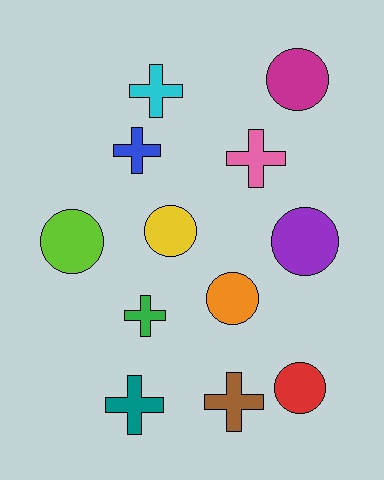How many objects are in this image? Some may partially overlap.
There are 12 objects.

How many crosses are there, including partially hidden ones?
There are 6 crosses.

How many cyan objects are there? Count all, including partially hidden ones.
There is 1 cyan object.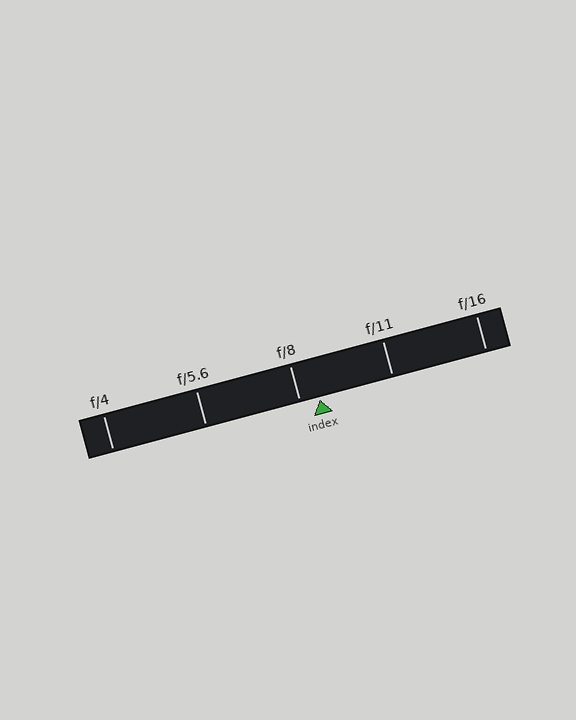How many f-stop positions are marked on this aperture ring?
There are 5 f-stop positions marked.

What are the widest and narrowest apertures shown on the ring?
The widest aperture shown is f/4 and the narrowest is f/16.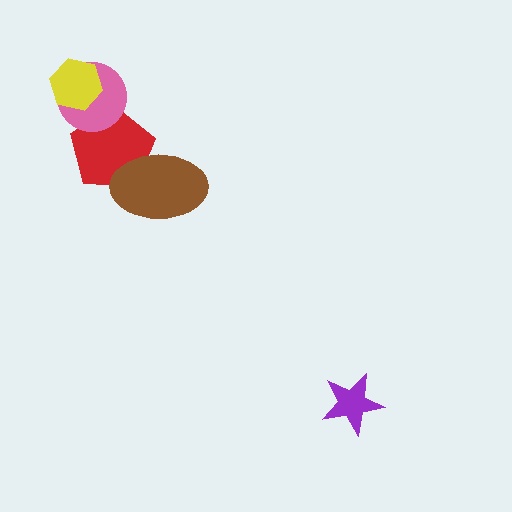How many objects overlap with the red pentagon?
2 objects overlap with the red pentagon.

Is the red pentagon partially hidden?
Yes, it is partially covered by another shape.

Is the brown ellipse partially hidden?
No, no other shape covers it.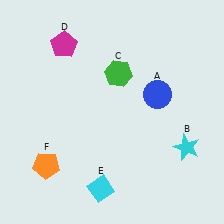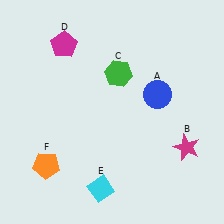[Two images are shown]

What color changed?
The star (B) changed from cyan in Image 1 to magenta in Image 2.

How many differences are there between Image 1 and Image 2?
There is 1 difference between the two images.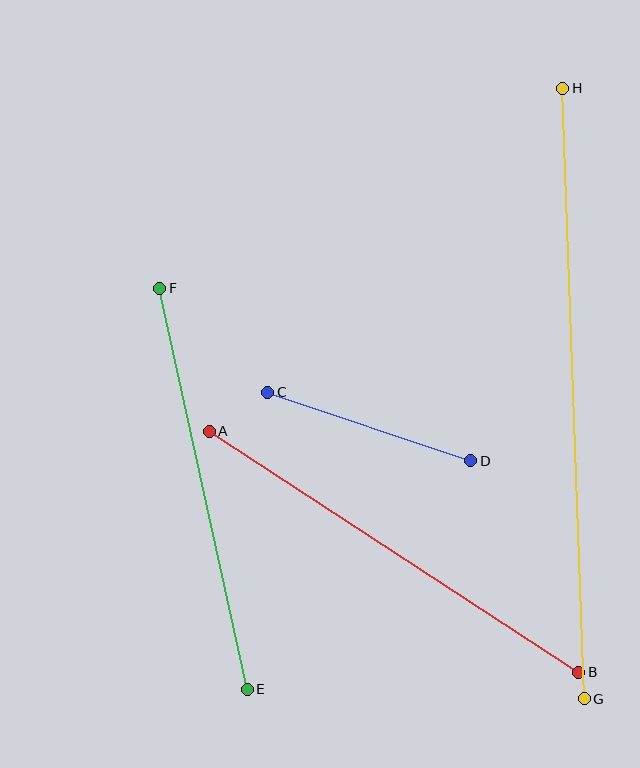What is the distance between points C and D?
The distance is approximately 215 pixels.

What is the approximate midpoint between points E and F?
The midpoint is at approximately (204, 489) pixels.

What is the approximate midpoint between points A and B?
The midpoint is at approximately (394, 552) pixels.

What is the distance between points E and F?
The distance is approximately 411 pixels.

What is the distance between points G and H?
The distance is approximately 611 pixels.